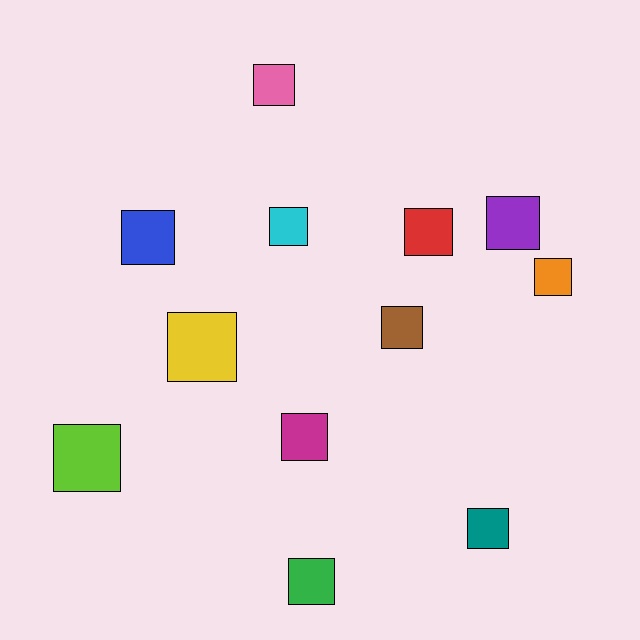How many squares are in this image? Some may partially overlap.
There are 12 squares.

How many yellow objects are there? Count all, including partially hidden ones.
There is 1 yellow object.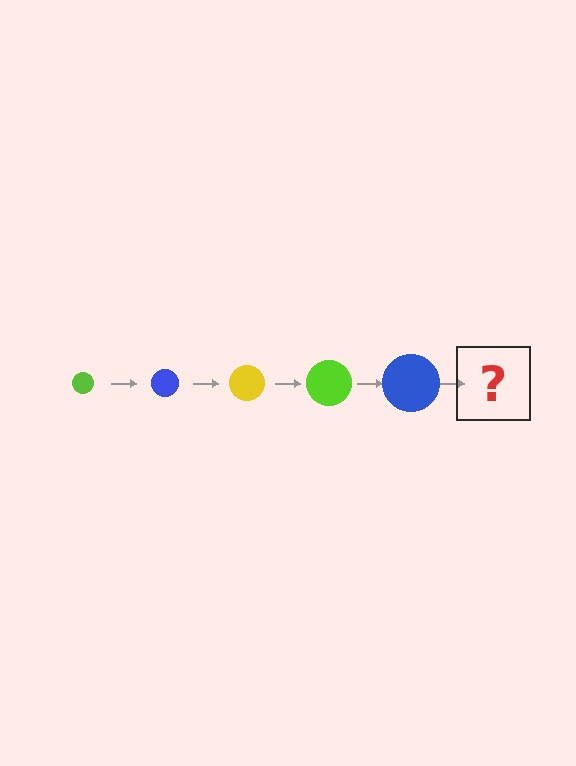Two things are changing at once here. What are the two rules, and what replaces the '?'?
The two rules are that the circle grows larger each step and the color cycles through lime, blue, and yellow. The '?' should be a yellow circle, larger than the previous one.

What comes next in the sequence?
The next element should be a yellow circle, larger than the previous one.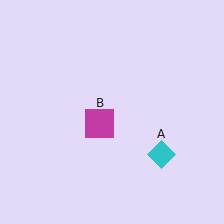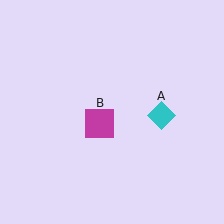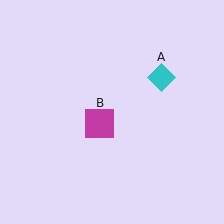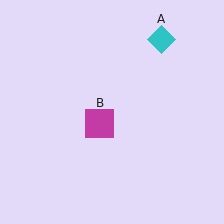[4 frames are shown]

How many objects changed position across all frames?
1 object changed position: cyan diamond (object A).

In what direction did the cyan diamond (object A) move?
The cyan diamond (object A) moved up.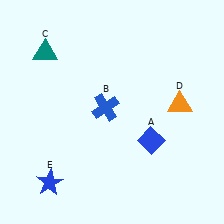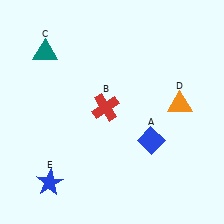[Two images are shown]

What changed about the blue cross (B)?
In Image 1, B is blue. In Image 2, it changed to red.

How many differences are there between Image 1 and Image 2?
There is 1 difference between the two images.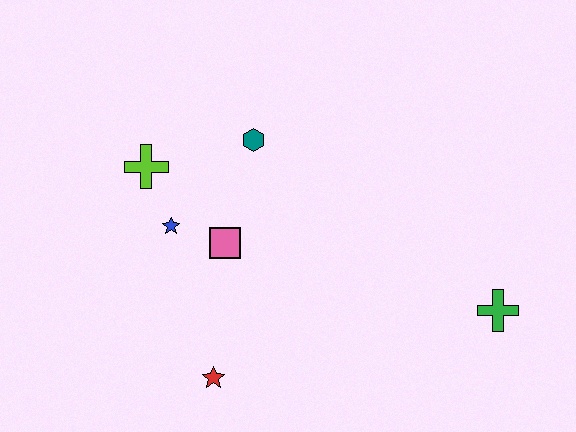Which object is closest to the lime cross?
The blue star is closest to the lime cross.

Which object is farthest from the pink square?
The green cross is farthest from the pink square.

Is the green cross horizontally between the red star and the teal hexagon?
No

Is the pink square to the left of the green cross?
Yes